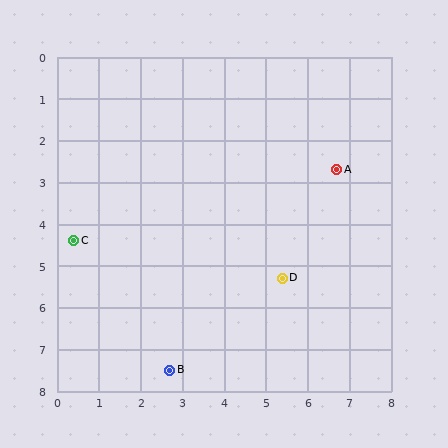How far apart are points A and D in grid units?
Points A and D are about 2.9 grid units apart.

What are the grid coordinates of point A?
Point A is at approximately (6.7, 2.7).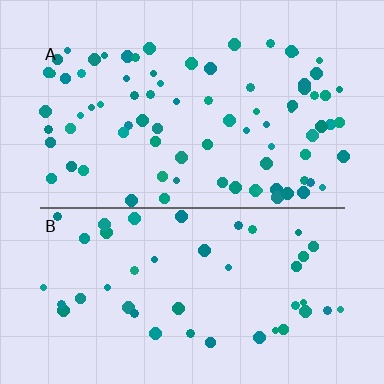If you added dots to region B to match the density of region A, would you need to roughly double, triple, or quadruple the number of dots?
Approximately double.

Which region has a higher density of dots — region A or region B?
A (the top).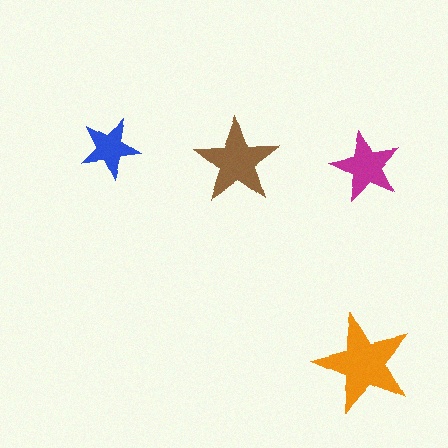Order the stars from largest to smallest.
the orange one, the brown one, the magenta one, the blue one.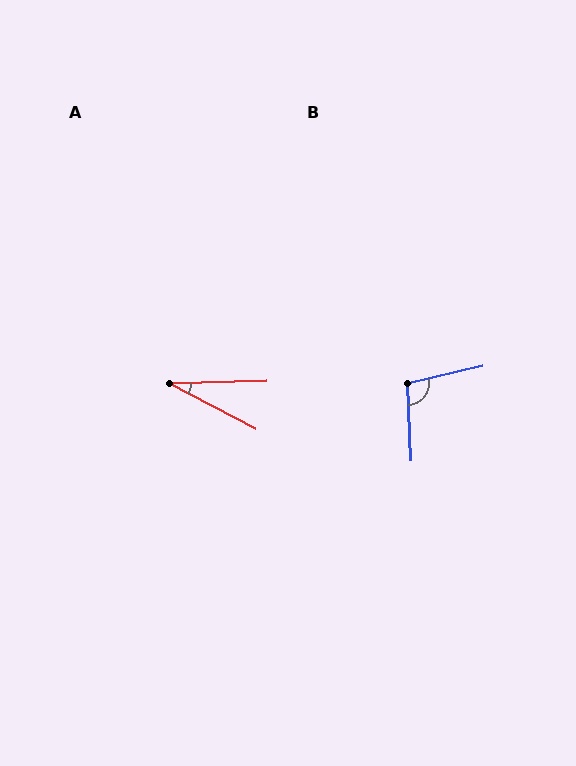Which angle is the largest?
B, at approximately 100 degrees.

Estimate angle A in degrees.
Approximately 29 degrees.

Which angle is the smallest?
A, at approximately 29 degrees.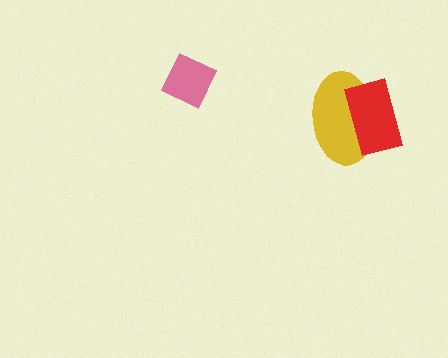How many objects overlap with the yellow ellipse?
1 object overlaps with the yellow ellipse.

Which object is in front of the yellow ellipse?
The red rectangle is in front of the yellow ellipse.